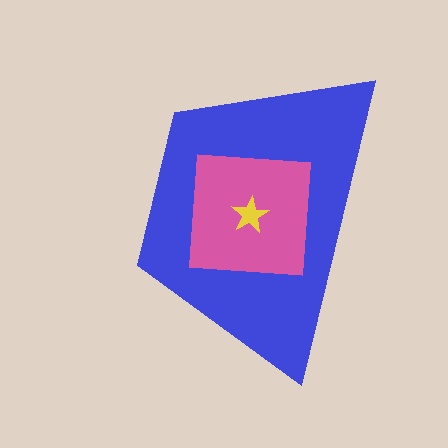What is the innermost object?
The yellow star.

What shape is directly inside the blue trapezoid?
The pink square.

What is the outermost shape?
The blue trapezoid.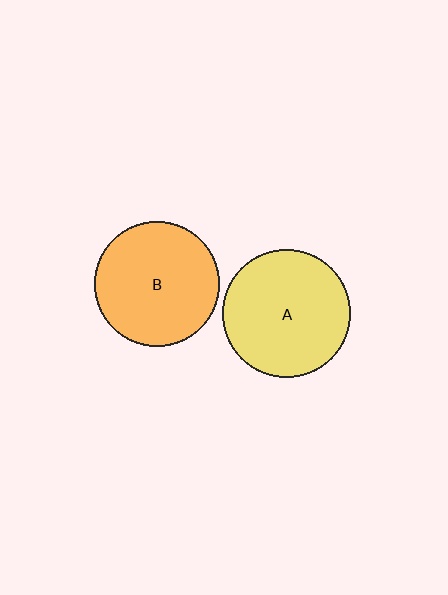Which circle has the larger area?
Circle A (yellow).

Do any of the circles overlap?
No, none of the circles overlap.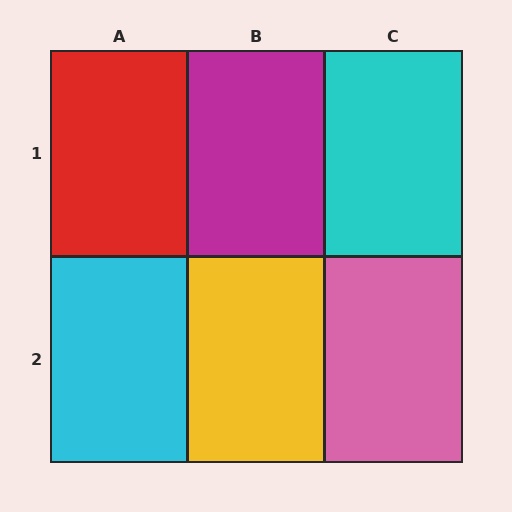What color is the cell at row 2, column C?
Pink.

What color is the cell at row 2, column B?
Yellow.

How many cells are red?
1 cell is red.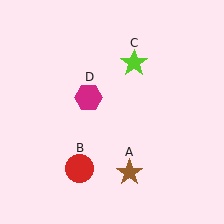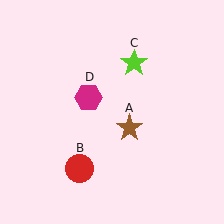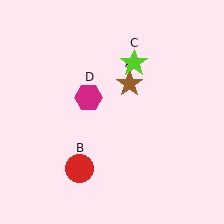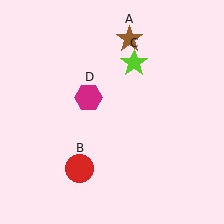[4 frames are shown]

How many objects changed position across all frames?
1 object changed position: brown star (object A).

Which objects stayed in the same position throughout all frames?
Red circle (object B) and lime star (object C) and magenta hexagon (object D) remained stationary.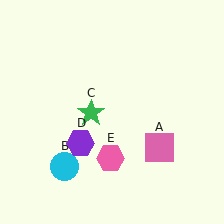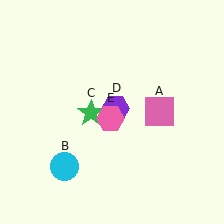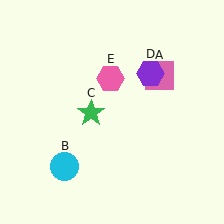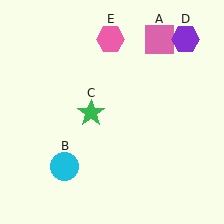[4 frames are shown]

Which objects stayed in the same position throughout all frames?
Cyan circle (object B) and green star (object C) remained stationary.